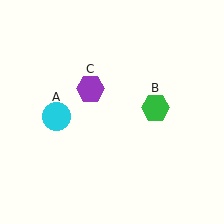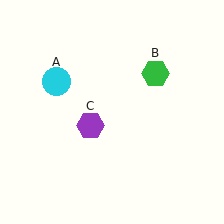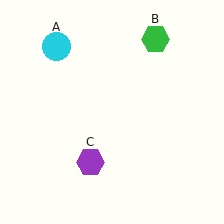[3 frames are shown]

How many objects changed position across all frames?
3 objects changed position: cyan circle (object A), green hexagon (object B), purple hexagon (object C).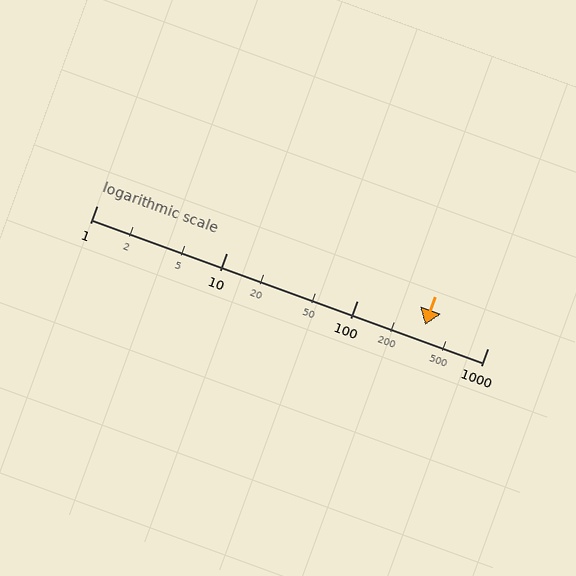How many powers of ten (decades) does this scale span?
The scale spans 3 decades, from 1 to 1000.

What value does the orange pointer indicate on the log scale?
The pointer indicates approximately 330.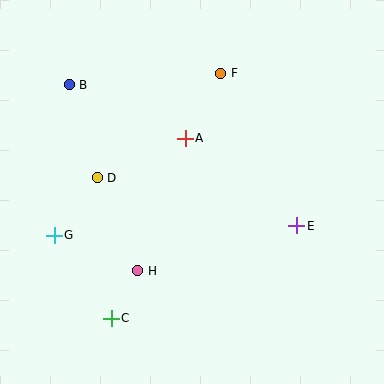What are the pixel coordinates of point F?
Point F is at (221, 73).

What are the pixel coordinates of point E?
Point E is at (297, 226).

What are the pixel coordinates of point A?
Point A is at (185, 138).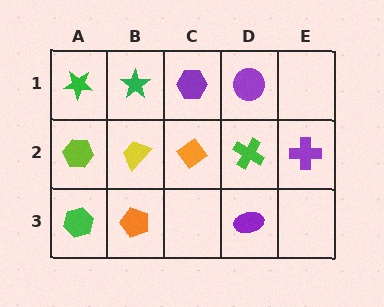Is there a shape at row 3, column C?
No, that cell is empty.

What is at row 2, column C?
An orange diamond.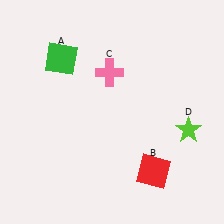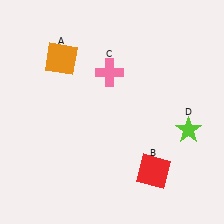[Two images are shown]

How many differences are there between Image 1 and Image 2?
There is 1 difference between the two images.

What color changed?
The square (A) changed from green in Image 1 to orange in Image 2.